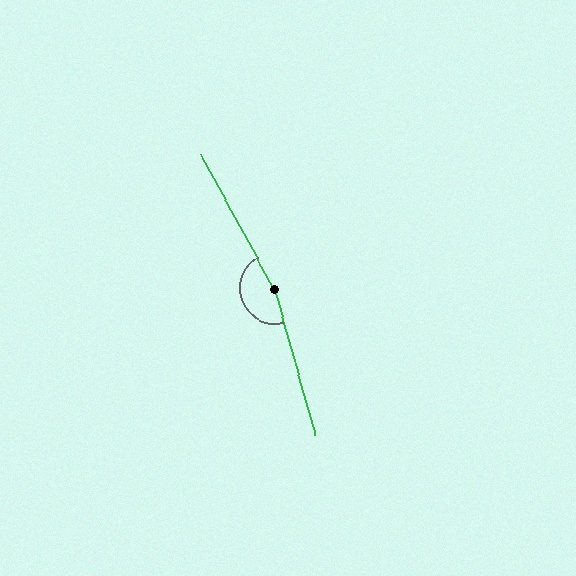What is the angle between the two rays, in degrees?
Approximately 167 degrees.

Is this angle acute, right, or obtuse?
It is obtuse.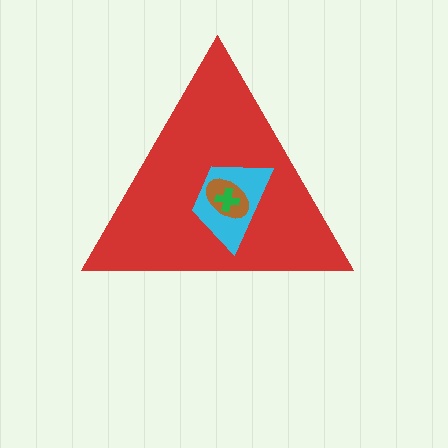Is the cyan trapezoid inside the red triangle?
Yes.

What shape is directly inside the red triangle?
The cyan trapezoid.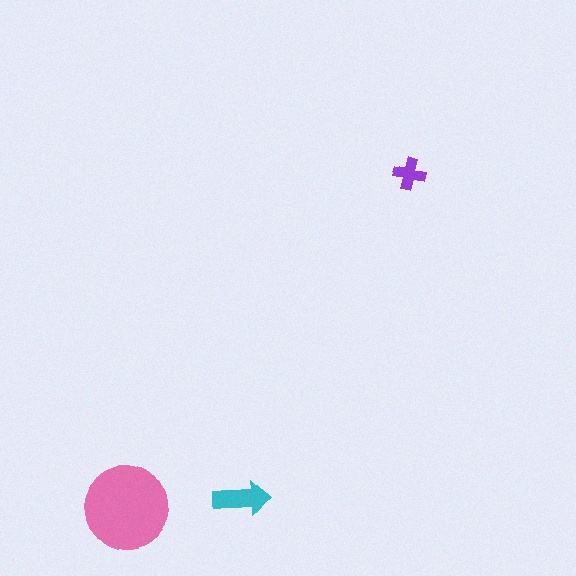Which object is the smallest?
The purple cross.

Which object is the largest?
The pink circle.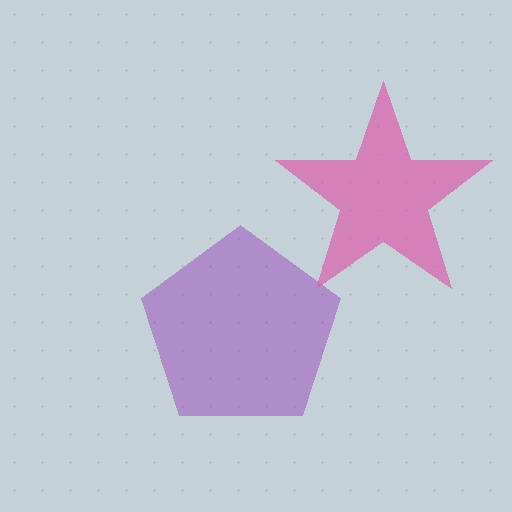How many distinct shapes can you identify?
There are 2 distinct shapes: a purple pentagon, a pink star.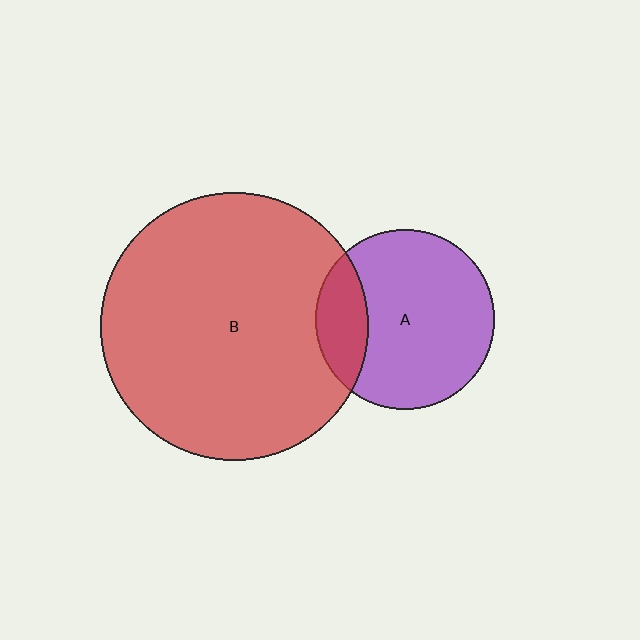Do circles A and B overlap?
Yes.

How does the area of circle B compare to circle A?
Approximately 2.2 times.